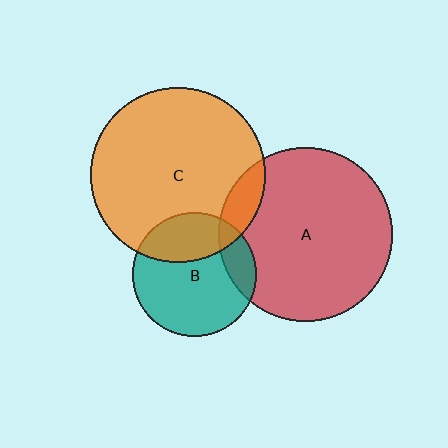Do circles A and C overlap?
Yes.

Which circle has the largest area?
Circle C (orange).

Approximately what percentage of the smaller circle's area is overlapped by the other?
Approximately 10%.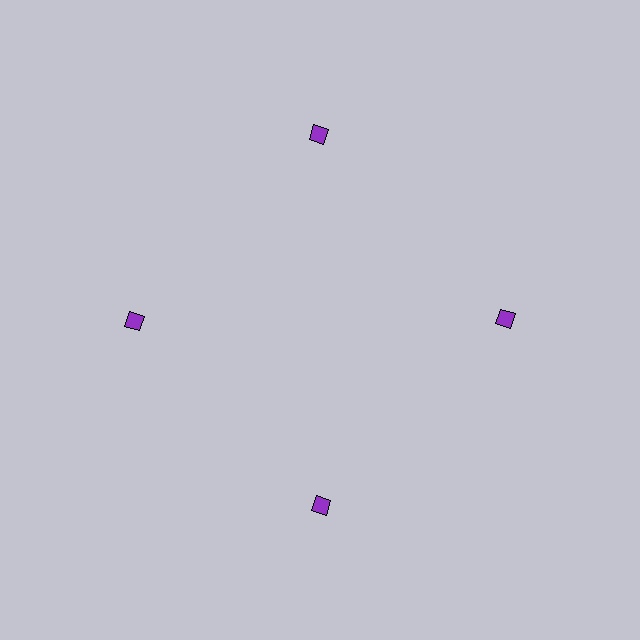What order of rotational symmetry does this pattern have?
This pattern has 4-fold rotational symmetry.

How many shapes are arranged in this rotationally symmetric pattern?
There are 4 shapes, arranged in 4 groups of 1.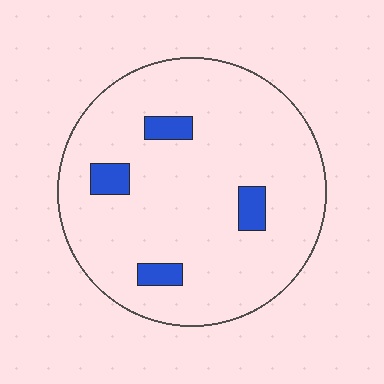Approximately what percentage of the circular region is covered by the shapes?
Approximately 10%.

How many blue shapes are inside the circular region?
4.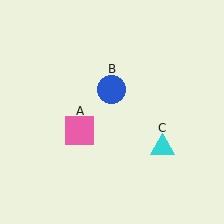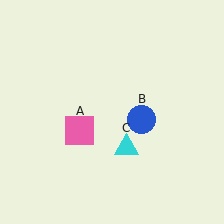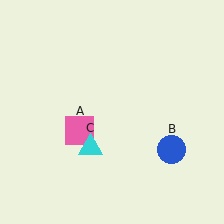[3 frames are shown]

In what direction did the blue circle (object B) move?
The blue circle (object B) moved down and to the right.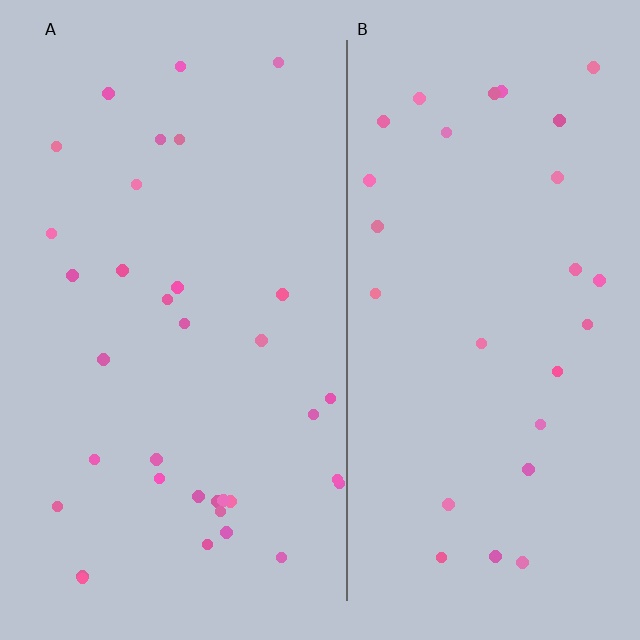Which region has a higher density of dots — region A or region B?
A (the left).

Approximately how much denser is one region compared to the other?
Approximately 1.3× — region A over region B.